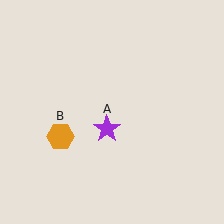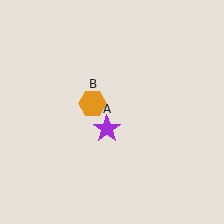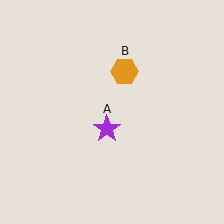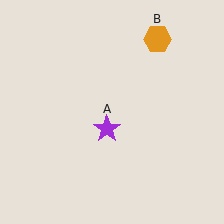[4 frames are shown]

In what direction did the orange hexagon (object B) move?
The orange hexagon (object B) moved up and to the right.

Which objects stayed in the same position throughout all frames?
Purple star (object A) remained stationary.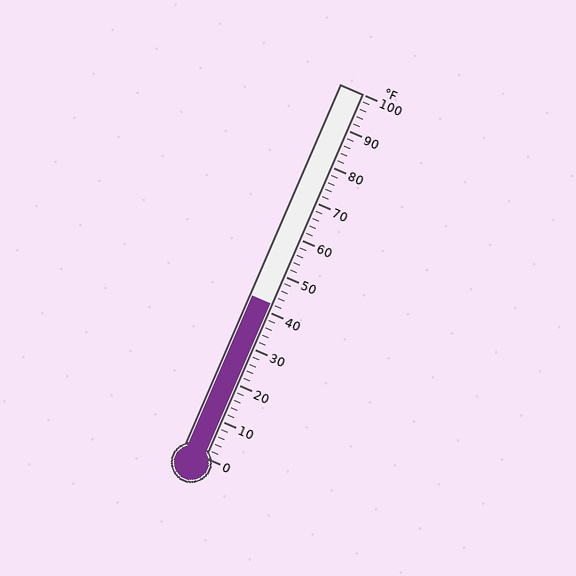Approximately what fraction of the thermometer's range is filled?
The thermometer is filled to approximately 40% of its range.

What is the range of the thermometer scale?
The thermometer scale ranges from 0°F to 100°F.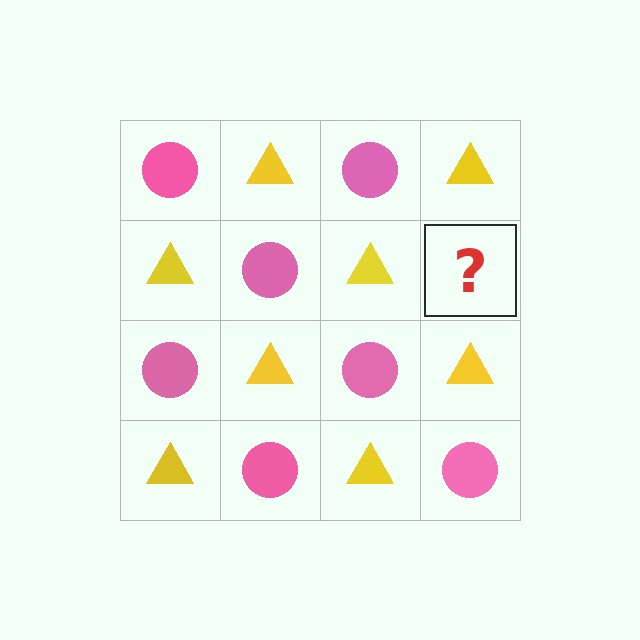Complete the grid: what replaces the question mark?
The question mark should be replaced with a pink circle.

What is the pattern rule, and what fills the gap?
The rule is that it alternates pink circle and yellow triangle in a checkerboard pattern. The gap should be filled with a pink circle.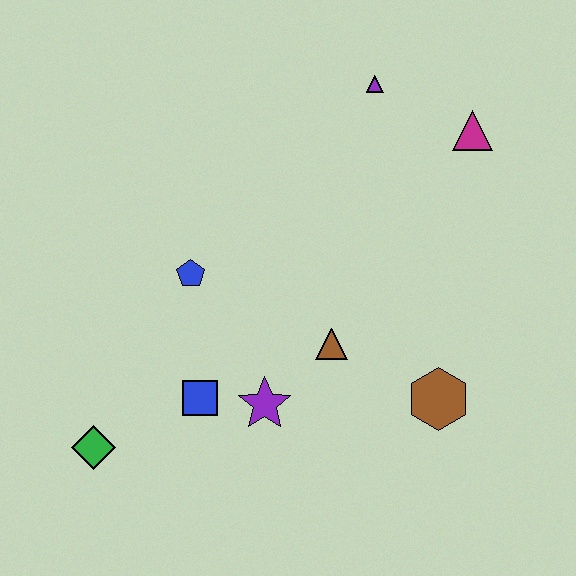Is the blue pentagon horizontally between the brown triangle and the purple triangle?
No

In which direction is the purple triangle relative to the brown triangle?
The purple triangle is above the brown triangle.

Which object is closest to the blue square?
The purple star is closest to the blue square.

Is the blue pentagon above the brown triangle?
Yes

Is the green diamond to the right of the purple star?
No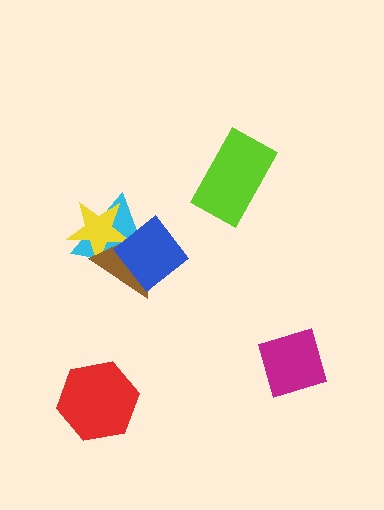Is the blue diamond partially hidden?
No, no other shape covers it.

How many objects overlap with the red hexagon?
0 objects overlap with the red hexagon.